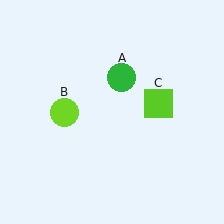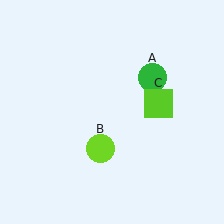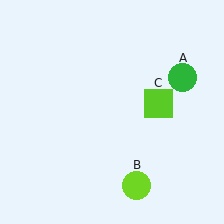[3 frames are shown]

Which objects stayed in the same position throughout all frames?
Lime square (object C) remained stationary.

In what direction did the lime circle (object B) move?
The lime circle (object B) moved down and to the right.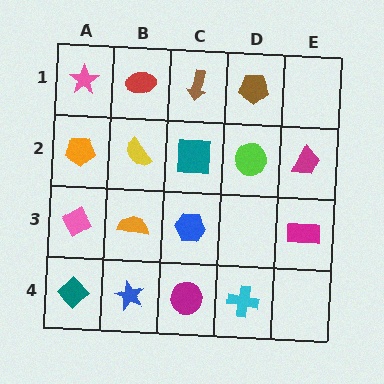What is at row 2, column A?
An orange pentagon.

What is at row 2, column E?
A magenta trapezoid.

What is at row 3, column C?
A blue hexagon.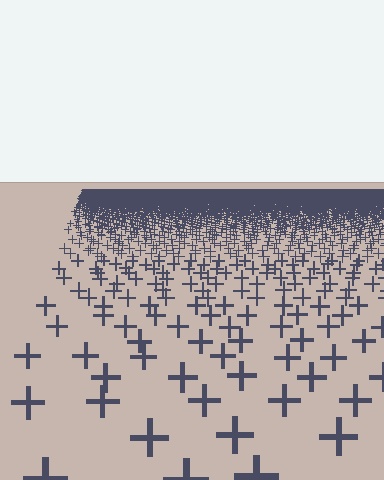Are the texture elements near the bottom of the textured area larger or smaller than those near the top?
Larger. Near the bottom, elements are closer to the viewer and appear at a bigger on-screen size.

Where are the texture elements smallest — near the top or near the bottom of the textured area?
Near the top.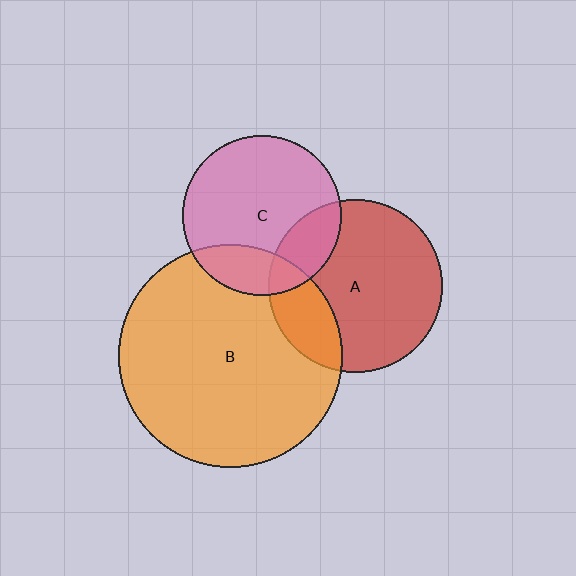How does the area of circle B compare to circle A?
Approximately 1.7 times.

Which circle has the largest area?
Circle B (orange).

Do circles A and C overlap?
Yes.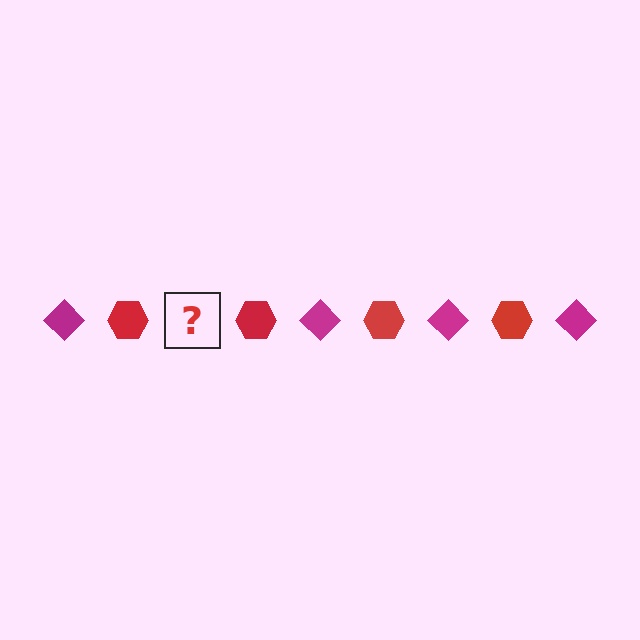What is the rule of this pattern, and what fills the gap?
The rule is that the pattern alternates between magenta diamond and red hexagon. The gap should be filled with a magenta diamond.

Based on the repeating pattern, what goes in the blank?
The blank should be a magenta diamond.